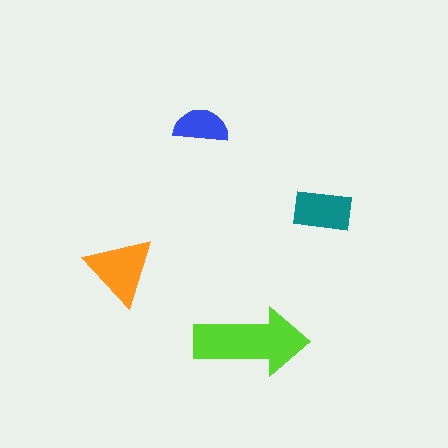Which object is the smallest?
The blue semicircle.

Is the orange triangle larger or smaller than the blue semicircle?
Larger.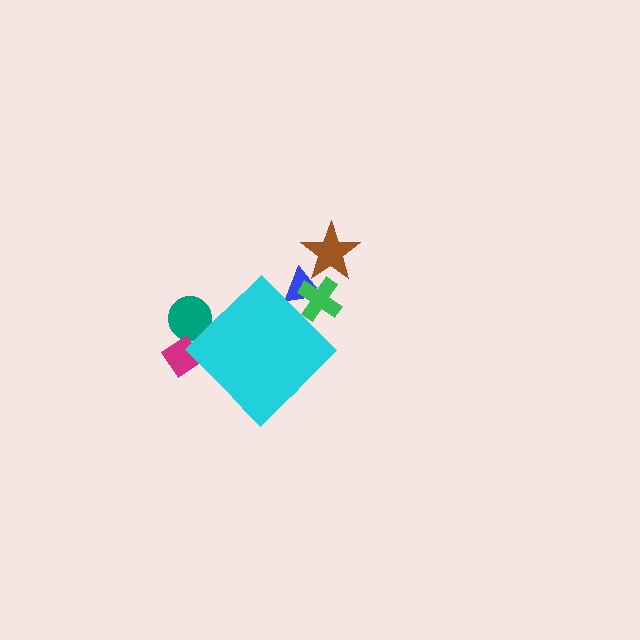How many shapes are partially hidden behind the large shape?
4 shapes are partially hidden.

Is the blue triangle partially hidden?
Yes, the blue triangle is partially hidden behind the cyan diamond.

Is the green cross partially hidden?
Yes, the green cross is partially hidden behind the cyan diamond.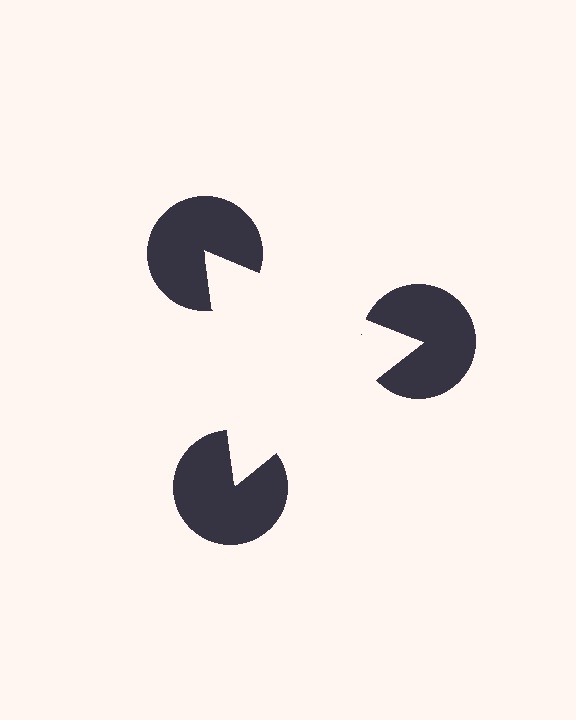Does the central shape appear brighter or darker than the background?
It typically appears slightly brighter than the background, even though no actual brightness change is drawn.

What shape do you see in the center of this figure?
An illusory triangle — its edges are inferred from the aligned wedge cuts in the pac-man discs, not physically drawn.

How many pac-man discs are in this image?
There are 3 — one at each vertex of the illusory triangle.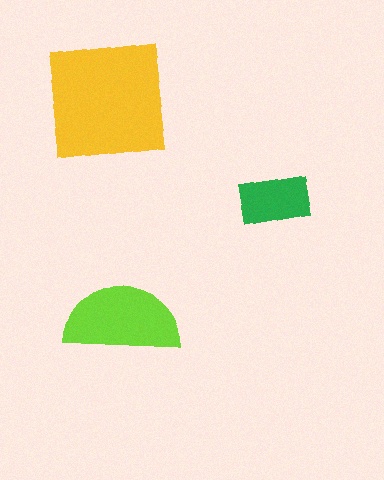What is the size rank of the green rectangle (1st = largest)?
3rd.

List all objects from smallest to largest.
The green rectangle, the lime semicircle, the yellow square.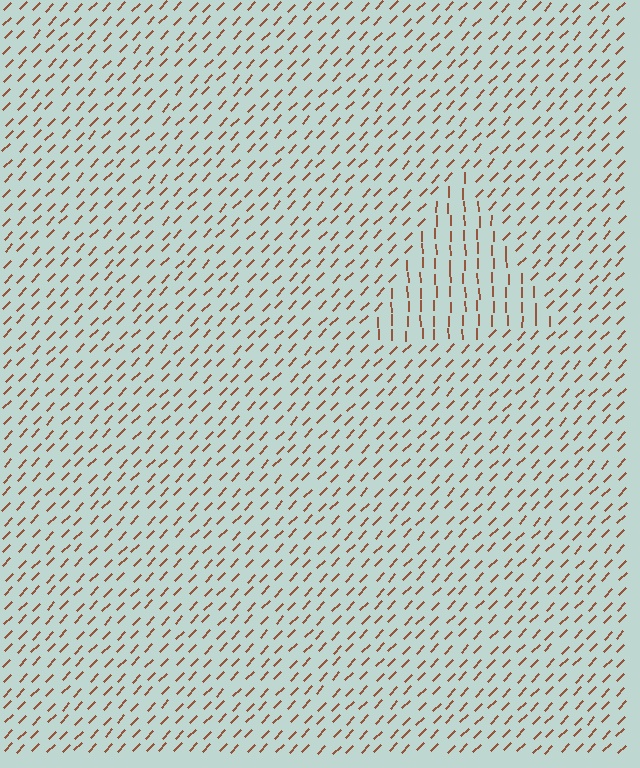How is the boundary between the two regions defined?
The boundary is defined purely by a change in line orientation (approximately 45 degrees difference). All lines are the same color and thickness.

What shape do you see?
I see a triangle.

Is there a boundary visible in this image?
Yes, there is a texture boundary formed by a change in line orientation.